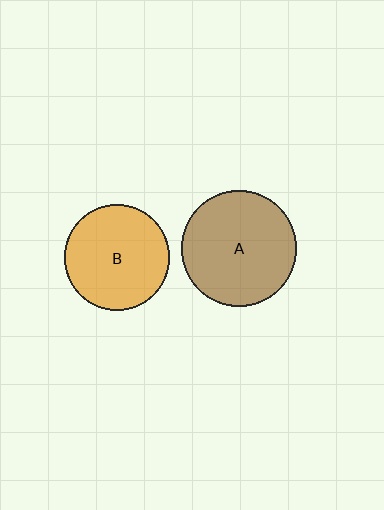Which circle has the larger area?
Circle A (brown).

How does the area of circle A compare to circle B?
Approximately 1.2 times.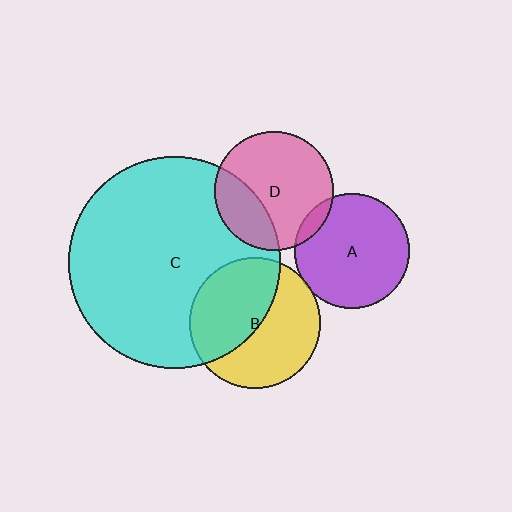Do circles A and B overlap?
Yes.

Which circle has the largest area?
Circle C (cyan).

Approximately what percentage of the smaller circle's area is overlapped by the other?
Approximately 5%.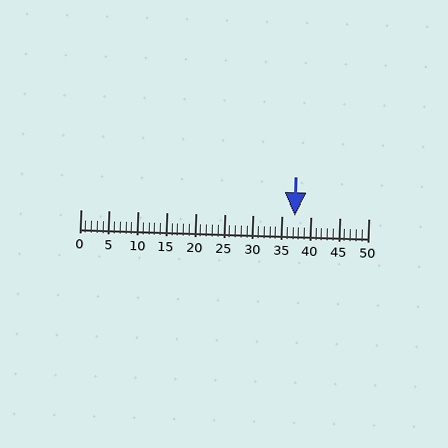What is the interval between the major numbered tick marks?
The major tick marks are spaced 5 units apart.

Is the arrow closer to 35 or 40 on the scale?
The arrow is closer to 35.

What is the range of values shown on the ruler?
The ruler shows values from 0 to 50.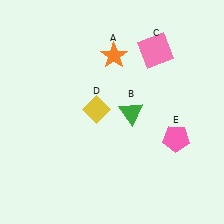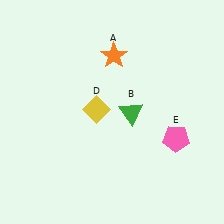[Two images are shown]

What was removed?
The pink square (C) was removed in Image 2.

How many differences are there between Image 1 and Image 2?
There is 1 difference between the two images.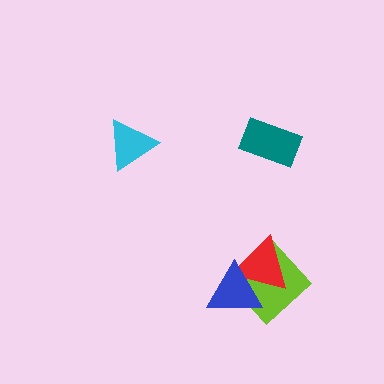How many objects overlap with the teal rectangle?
0 objects overlap with the teal rectangle.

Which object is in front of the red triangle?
The blue triangle is in front of the red triangle.